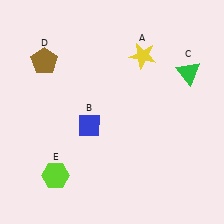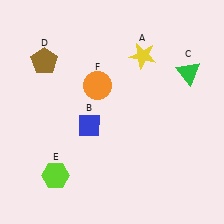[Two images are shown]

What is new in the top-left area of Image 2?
An orange circle (F) was added in the top-left area of Image 2.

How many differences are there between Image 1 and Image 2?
There is 1 difference between the two images.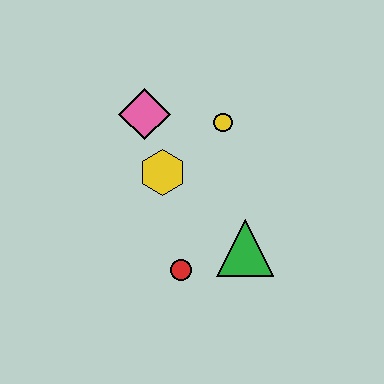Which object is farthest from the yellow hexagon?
The green triangle is farthest from the yellow hexagon.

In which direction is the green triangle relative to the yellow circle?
The green triangle is below the yellow circle.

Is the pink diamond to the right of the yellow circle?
No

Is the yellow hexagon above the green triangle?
Yes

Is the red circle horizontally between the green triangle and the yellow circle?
No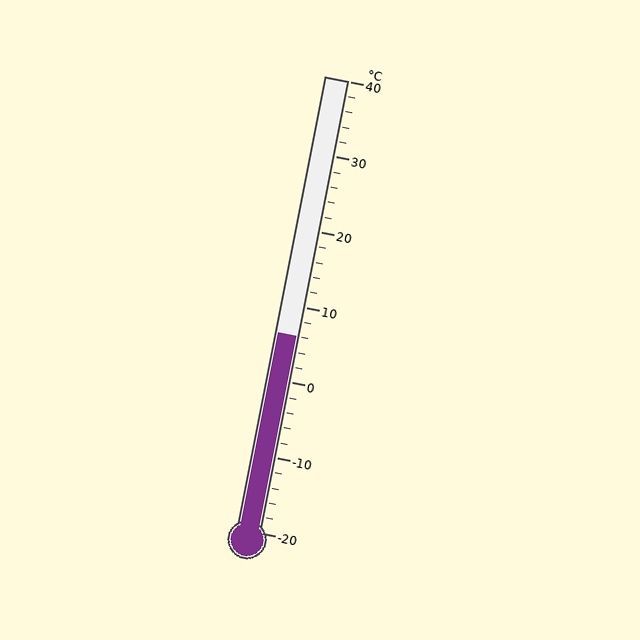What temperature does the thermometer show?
The thermometer shows approximately 6°C.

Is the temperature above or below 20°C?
The temperature is below 20°C.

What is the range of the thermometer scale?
The thermometer scale ranges from -20°C to 40°C.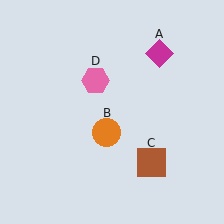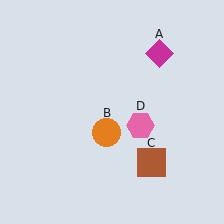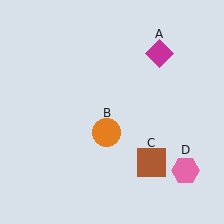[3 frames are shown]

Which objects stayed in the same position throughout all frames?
Magenta diamond (object A) and orange circle (object B) and brown square (object C) remained stationary.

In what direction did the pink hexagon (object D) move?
The pink hexagon (object D) moved down and to the right.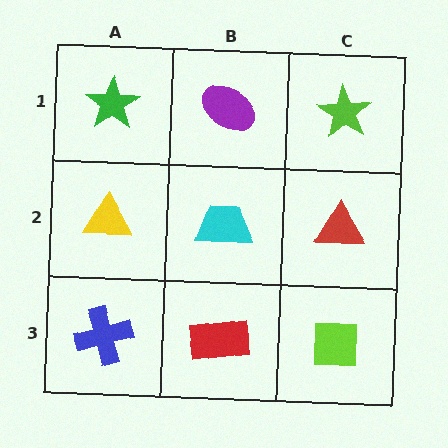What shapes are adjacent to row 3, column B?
A cyan trapezoid (row 2, column B), a blue cross (row 3, column A), a lime square (row 3, column C).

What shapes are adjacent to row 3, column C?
A red triangle (row 2, column C), a red rectangle (row 3, column B).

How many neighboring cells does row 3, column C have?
2.